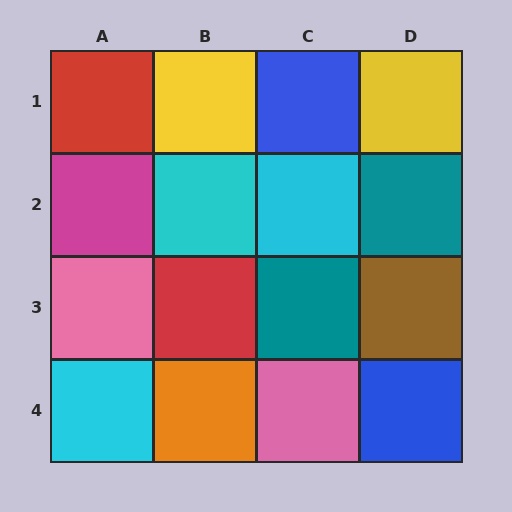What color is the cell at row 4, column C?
Pink.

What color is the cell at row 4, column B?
Orange.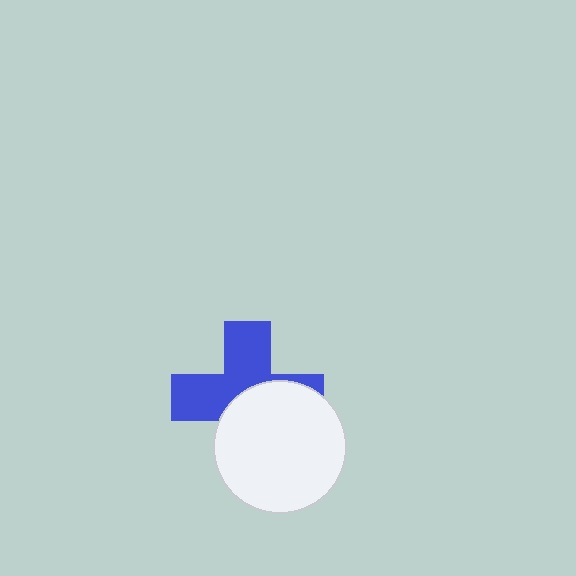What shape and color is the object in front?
The object in front is a white circle.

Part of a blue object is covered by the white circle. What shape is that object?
It is a cross.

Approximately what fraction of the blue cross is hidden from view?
Roughly 48% of the blue cross is hidden behind the white circle.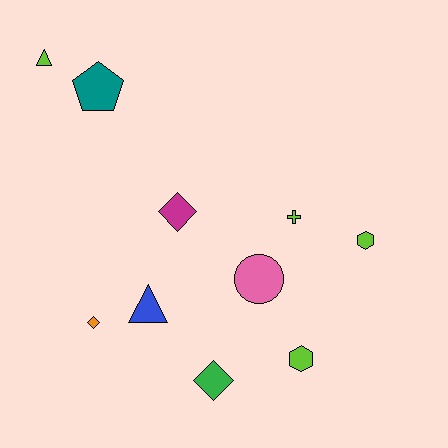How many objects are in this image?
There are 10 objects.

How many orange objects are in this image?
There is 1 orange object.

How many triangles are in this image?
There are 2 triangles.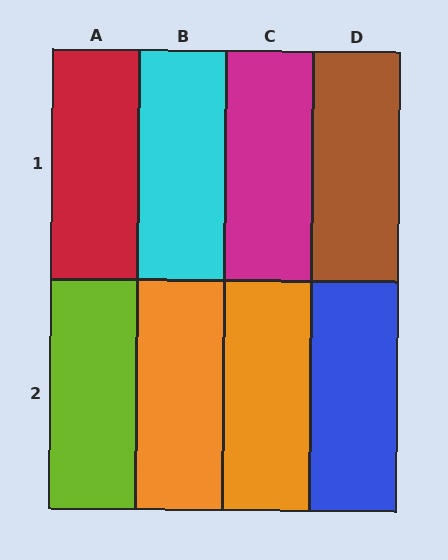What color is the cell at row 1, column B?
Cyan.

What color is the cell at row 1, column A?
Red.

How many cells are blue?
1 cell is blue.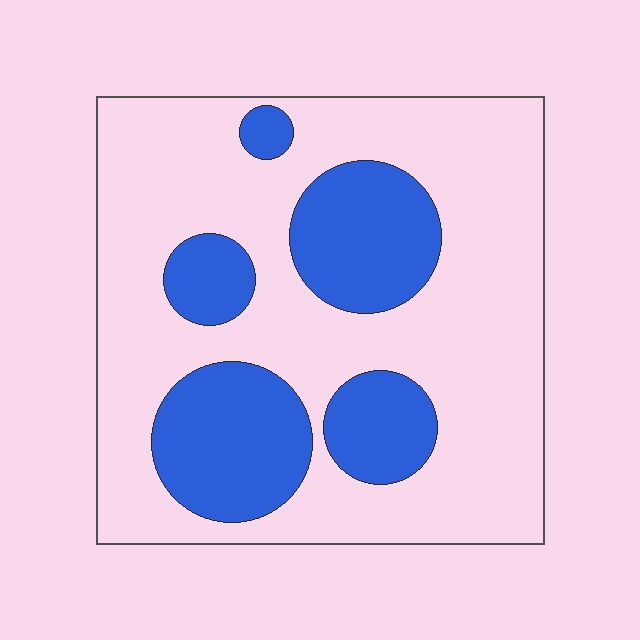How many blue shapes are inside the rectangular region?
5.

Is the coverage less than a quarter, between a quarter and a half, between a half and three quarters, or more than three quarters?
Between a quarter and a half.